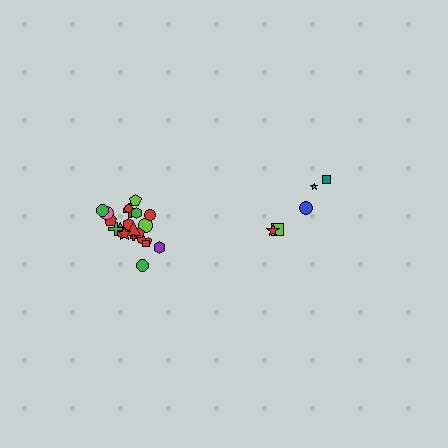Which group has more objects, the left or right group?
The left group.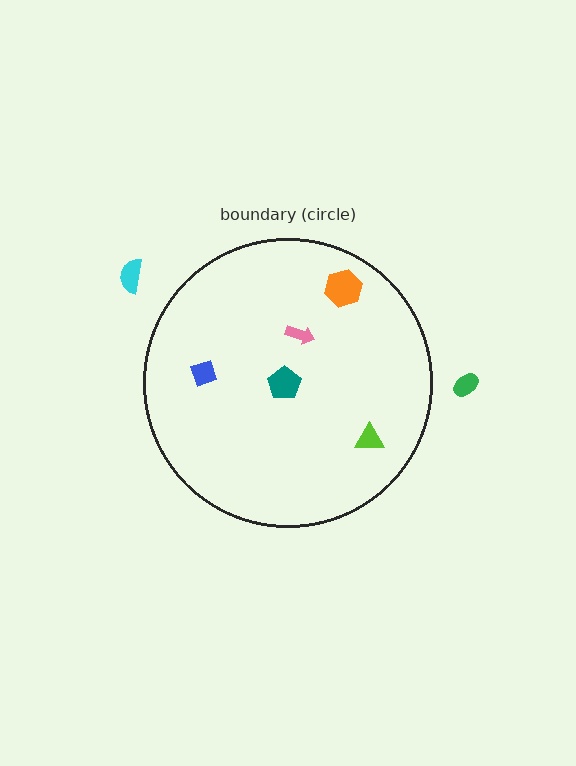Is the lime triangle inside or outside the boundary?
Inside.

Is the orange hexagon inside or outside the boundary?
Inside.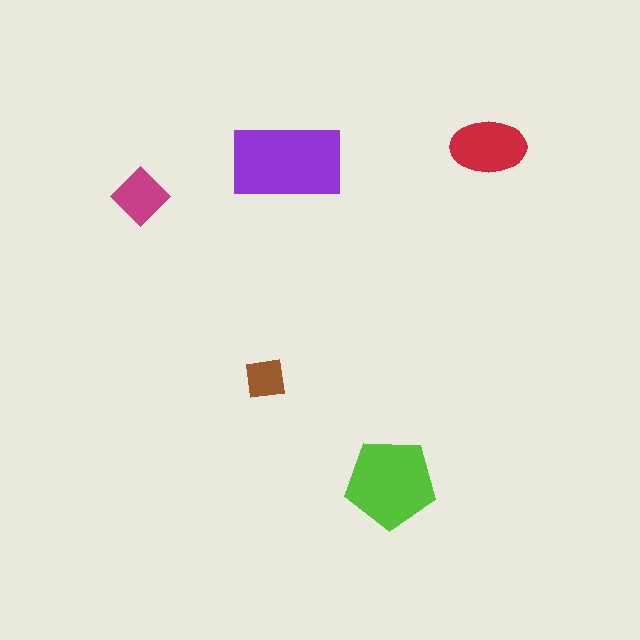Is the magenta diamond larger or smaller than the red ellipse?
Smaller.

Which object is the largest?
The purple rectangle.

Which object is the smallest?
The brown square.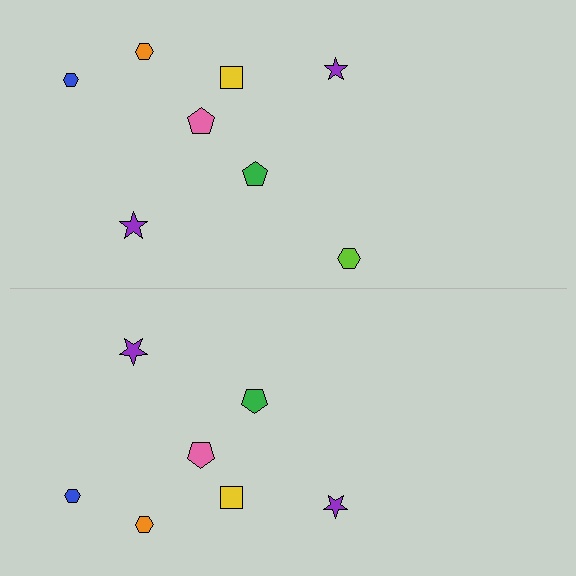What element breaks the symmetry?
A lime hexagon is missing from the bottom side.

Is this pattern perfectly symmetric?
No, the pattern is not perfectly symmetric. A lime hexagon is missing from the bottom side.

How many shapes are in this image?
There are 15 shapes in this image.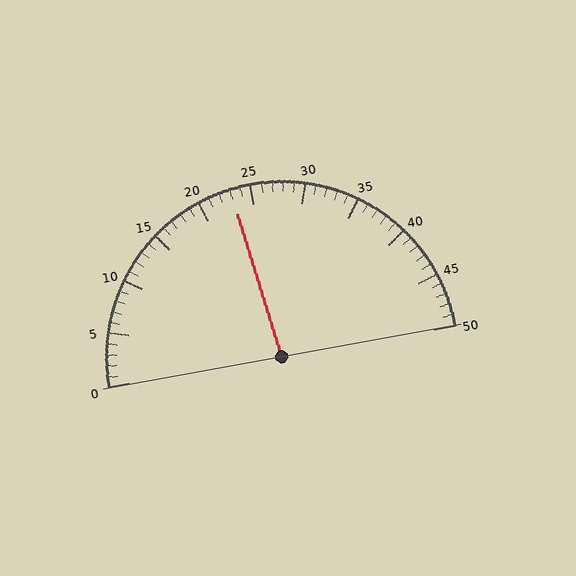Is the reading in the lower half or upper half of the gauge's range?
The reading is in the lower half of the range (0 to 50).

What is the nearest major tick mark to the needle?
The nearest major tick mark is 25.